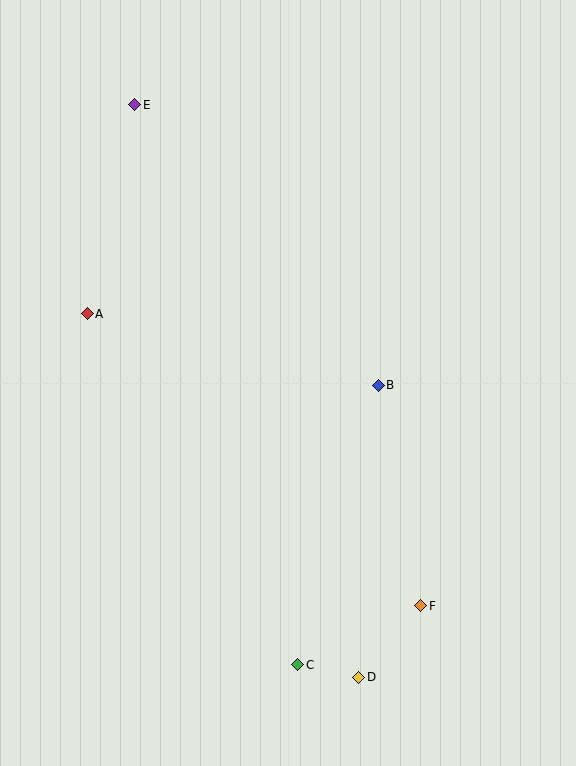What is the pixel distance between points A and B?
The distance between A and B is 300 pixels.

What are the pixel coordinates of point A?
Point A is at (87, 314).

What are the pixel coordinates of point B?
Point B is at (378, 385).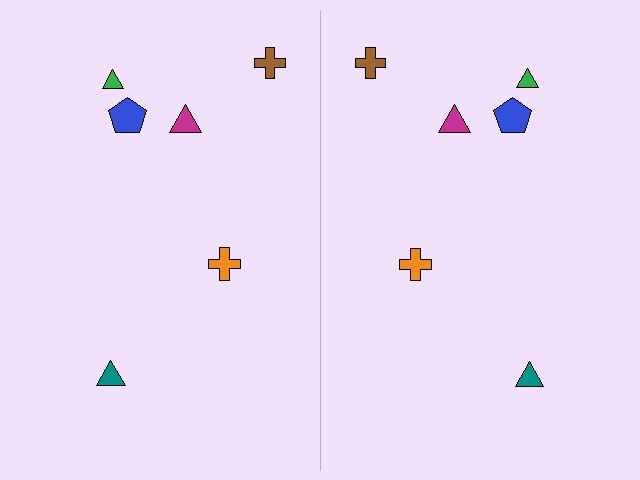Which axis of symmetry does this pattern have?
The pattern has a vertical axis of symmetry running through the center of the image.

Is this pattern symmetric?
Yes, this pattern has bilateral (reflection) symmetry.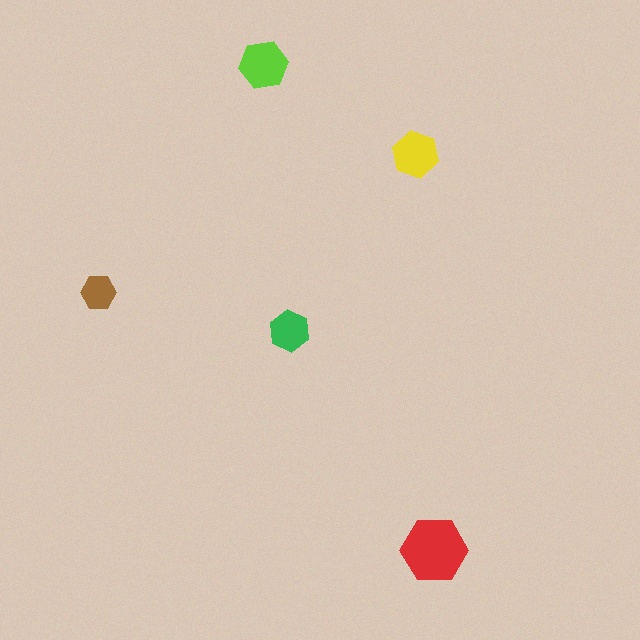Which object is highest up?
The lime hexagon is topmost.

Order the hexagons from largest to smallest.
the red one, the lime one, the yellow one, the green one, the brown one.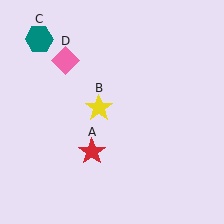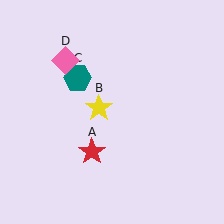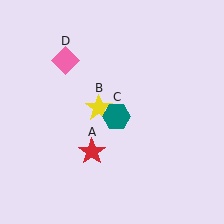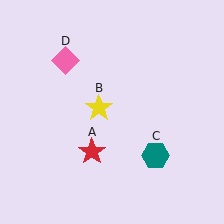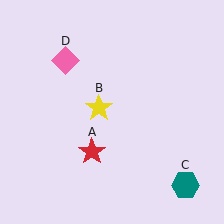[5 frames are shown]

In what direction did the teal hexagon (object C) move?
The teal hexagon (object C) moved down and to the right.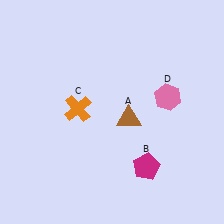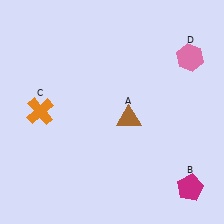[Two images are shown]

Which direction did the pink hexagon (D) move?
The pink hexagon (D) moved up.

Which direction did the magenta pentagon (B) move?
The magenta pentagon (B) moved right.